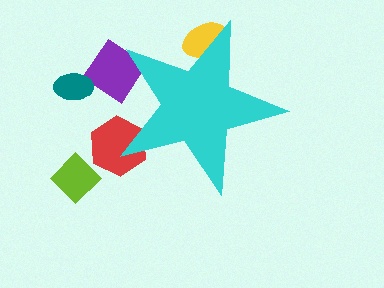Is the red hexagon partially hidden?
Yes, the red hexagon is partially hidden behind the cyan star.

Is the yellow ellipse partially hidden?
Yes, the yellow ellipse is partially hidden behind the cyan star.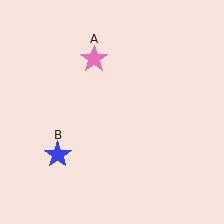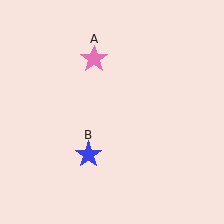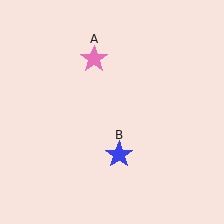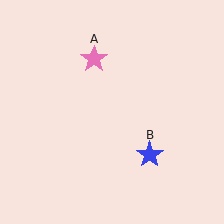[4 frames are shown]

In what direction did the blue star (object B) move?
The blue star (object B) moved right.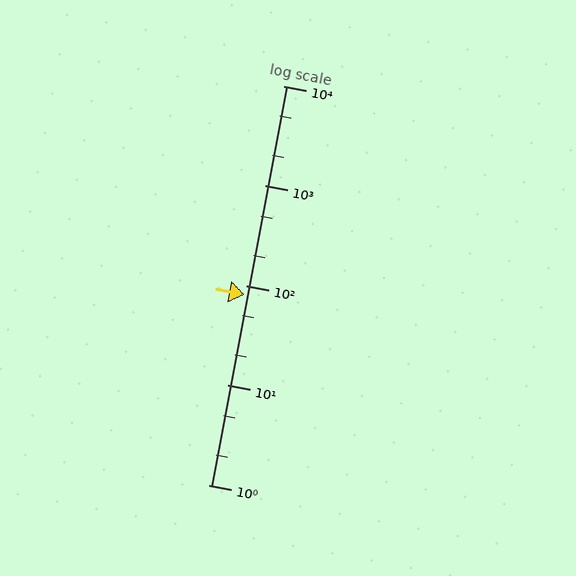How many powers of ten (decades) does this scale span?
The scale spans 4 decades, from 1 to 10000.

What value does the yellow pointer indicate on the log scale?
The pointer indicates approximately 80.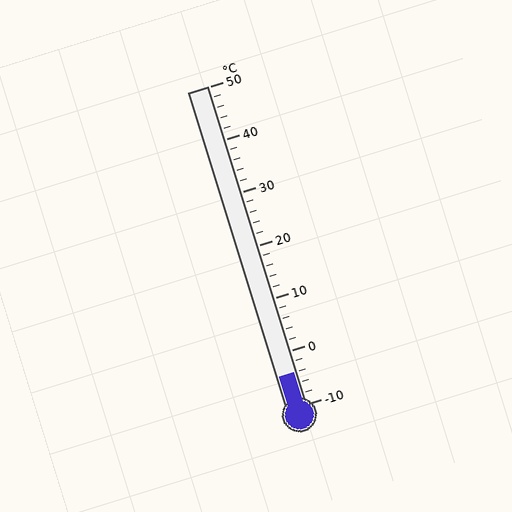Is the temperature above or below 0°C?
The temperature is below 0°C.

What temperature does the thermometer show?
The thermometer shows approximately -4°C.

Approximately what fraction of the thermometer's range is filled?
The thermometer is filled to approximately 10% of its range.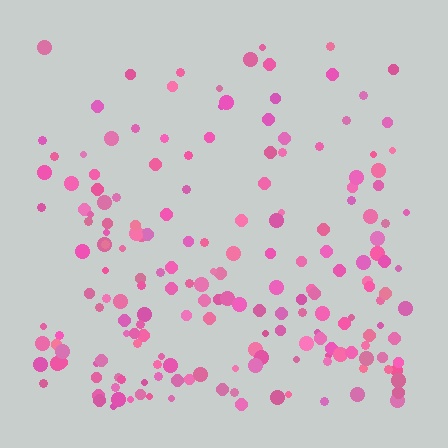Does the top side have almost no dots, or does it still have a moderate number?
Still a moderate number, just noticeably fewer than the bottom.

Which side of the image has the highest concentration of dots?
The bottom.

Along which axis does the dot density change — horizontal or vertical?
Vertical.